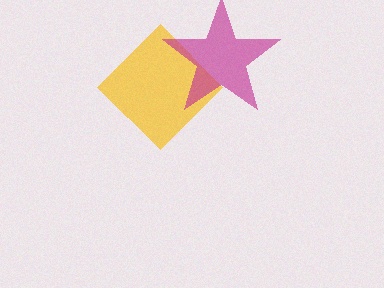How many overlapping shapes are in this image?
There are 2 overlapping shapes in the image.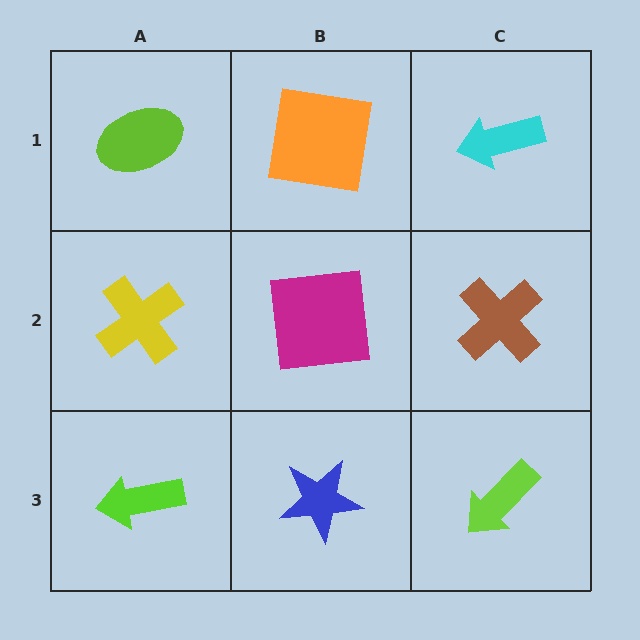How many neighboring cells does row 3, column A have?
2.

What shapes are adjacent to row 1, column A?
A yellow cross (row 2, column A), an orange square (row 1, column B).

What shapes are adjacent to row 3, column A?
A yellow cross (row 2, column A), a blue star (row 3, column B).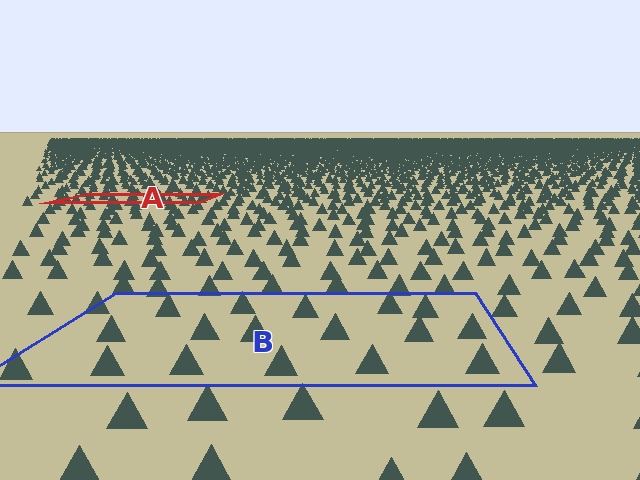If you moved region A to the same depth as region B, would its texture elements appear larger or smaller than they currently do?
They would appear larger. At a closer depth, the same texture elements are projected at a bigger on-screen size.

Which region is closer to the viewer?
Region B is closer. The texture elements there are larger and more spread out.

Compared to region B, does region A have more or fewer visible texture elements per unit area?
Region A has more texture elements per unit area — they are packed more densely because it is farther away.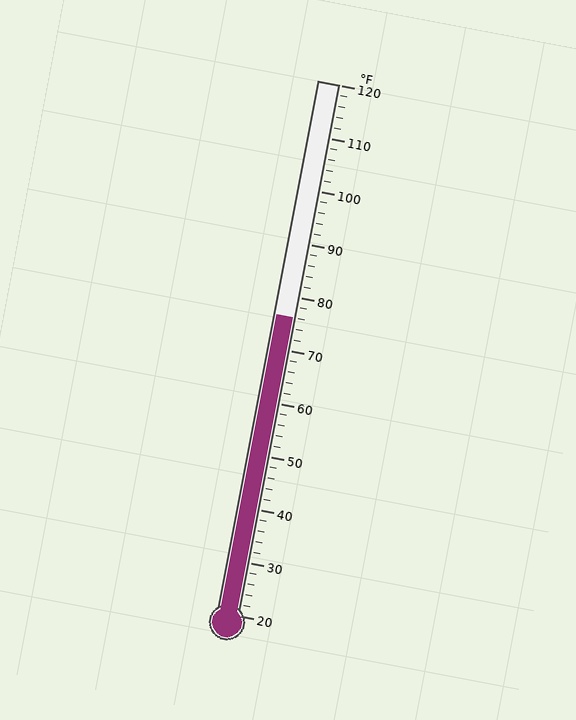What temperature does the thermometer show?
The thermometer shows approximately 76°F.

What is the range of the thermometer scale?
The thermometer scale ranges from 20°F to 120°F.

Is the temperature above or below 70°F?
The temperature is above 70°F.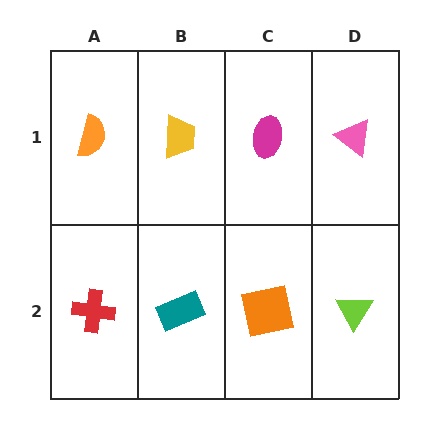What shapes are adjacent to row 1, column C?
An orange square (row 2, column C), a yellow trapezoid (row 1, column B), a pink triangle (row 1, column D).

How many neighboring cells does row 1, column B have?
3.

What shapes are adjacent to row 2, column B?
A yellow trapezoid (row 1, column B), a red cross (row 2, column A), an orange square (row 2, column C).